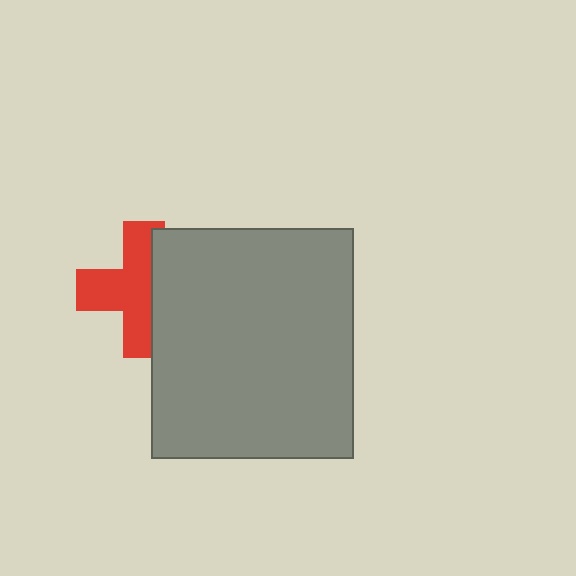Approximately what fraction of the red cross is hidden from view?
Roughly 39% of the red cross is hidden behind the gray rectangle.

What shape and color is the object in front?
The object in front is a gray rectangle.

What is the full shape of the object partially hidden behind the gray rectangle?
The partially hidden object is a red cross.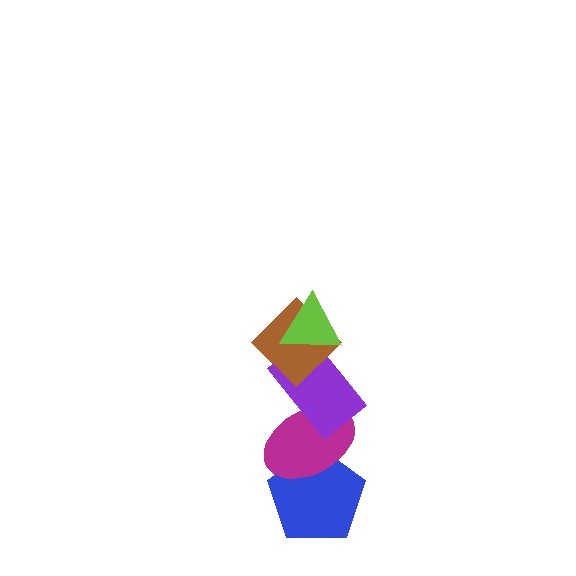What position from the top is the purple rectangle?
The purple rectangle is 3rd from the top.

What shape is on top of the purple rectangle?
The brown diamond is on top of the purple rectangle.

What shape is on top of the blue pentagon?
The magenta ellipse is on top of the blue pentagon.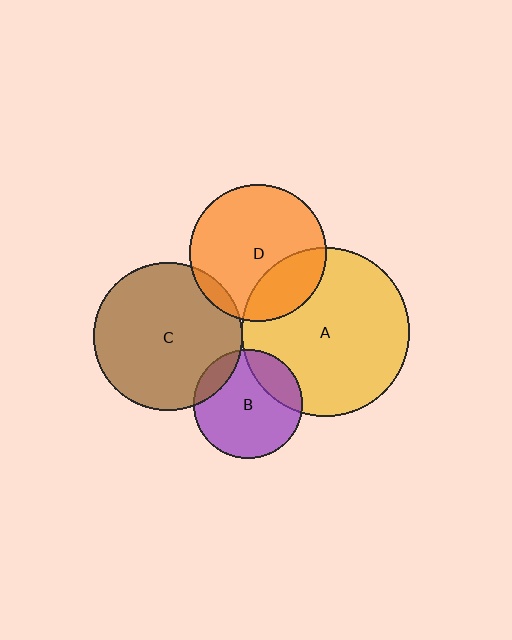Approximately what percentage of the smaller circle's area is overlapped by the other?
Approximately 5%.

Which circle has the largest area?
Circle A (yellow).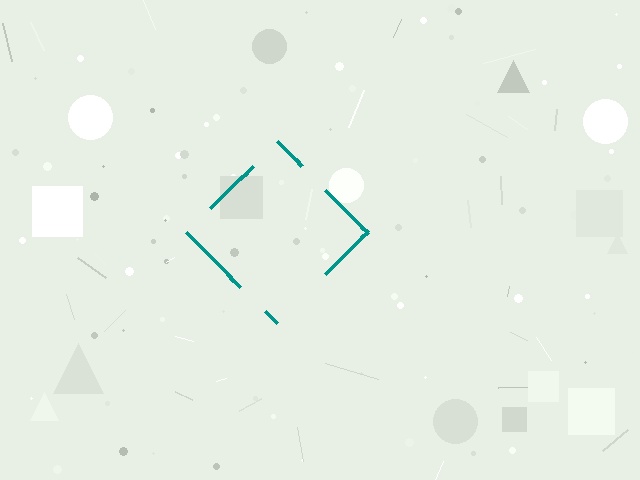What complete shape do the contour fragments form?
The contour fragments form a diamond.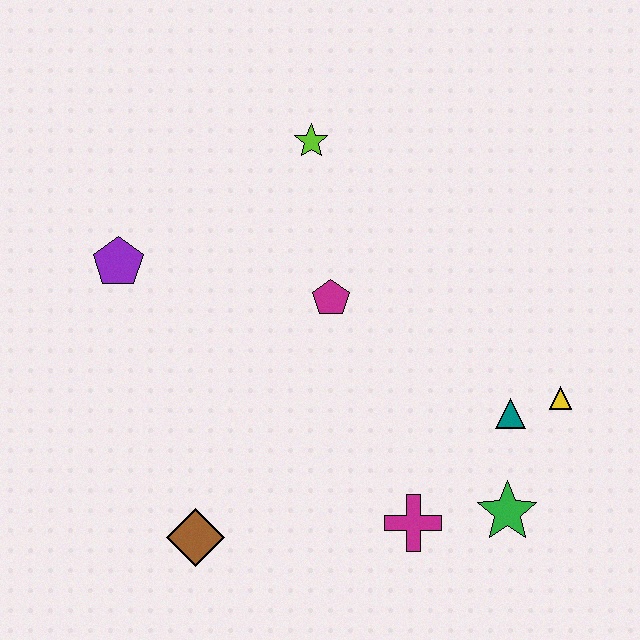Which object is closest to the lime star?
The magenta pentagon is closest to the lime star.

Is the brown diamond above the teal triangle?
No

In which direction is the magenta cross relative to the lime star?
The magenta cross is below the lime star.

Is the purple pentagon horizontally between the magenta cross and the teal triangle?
No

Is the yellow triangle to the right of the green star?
Yes